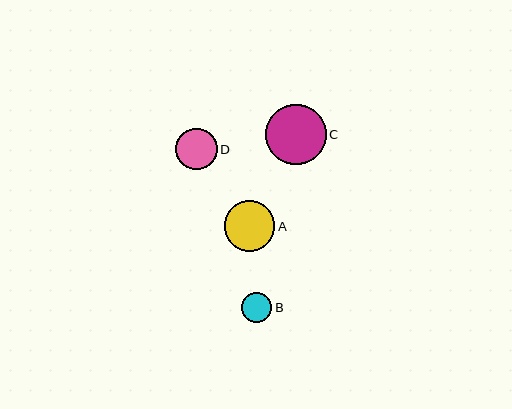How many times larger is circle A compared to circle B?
Circle A is approximately 1.7 times the size of circle B.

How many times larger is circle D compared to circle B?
Circle D is approximately 1.4 times the size of circle B.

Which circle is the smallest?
Circle B is the smallest with a size of approximately 30 pixels.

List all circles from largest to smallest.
From largest to smallest: C, A, D, B.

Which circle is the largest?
Circle C is the largest with a size of approximately 60 pixels.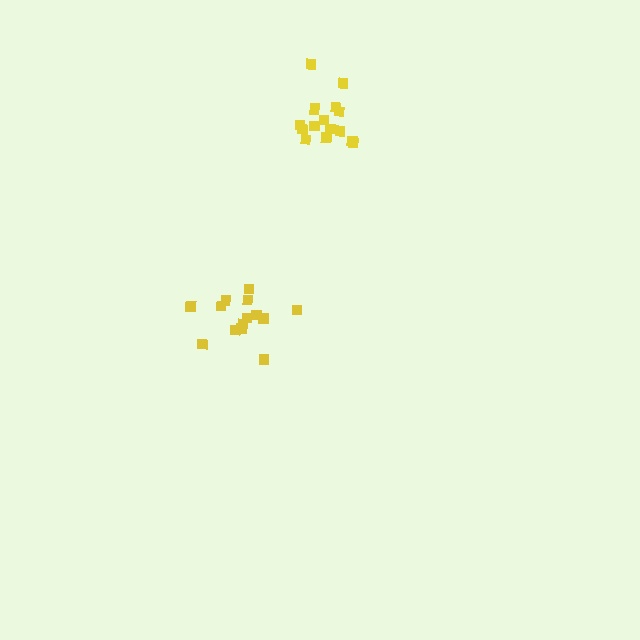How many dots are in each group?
Group 1: 16 dots, Group 2: 14 dots (30 total).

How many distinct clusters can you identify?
There are 2 distinct clusters.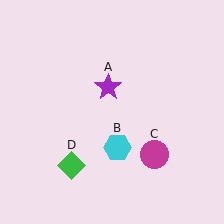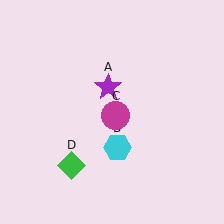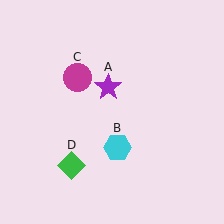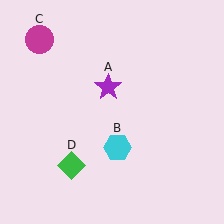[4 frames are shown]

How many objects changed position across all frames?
1 object changed position: magenta circle (object C).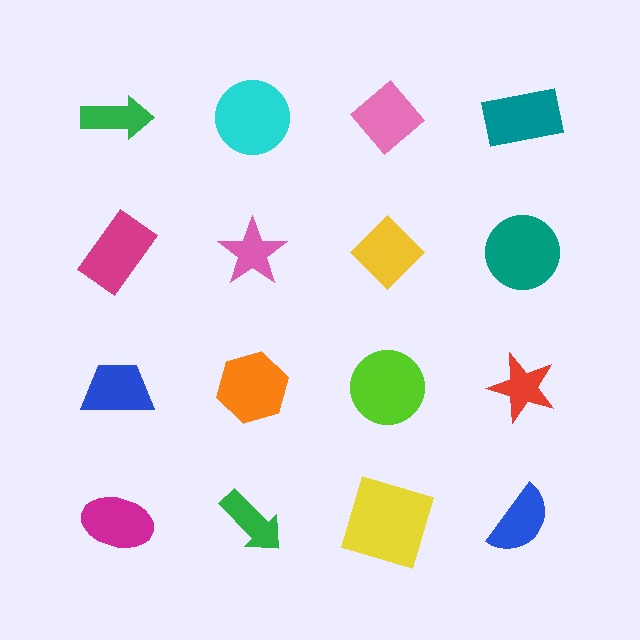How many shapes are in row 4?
4 shapes.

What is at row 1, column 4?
A teal rectangle.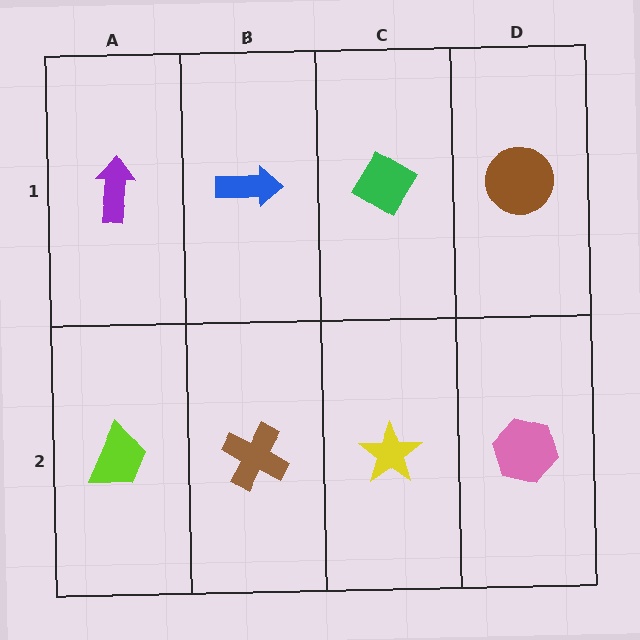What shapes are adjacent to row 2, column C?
A green diamond (row 1, column C), a brown cross (row 2, column B), a pink hexagon (row 2, column D).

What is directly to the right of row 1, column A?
A blue arrow.